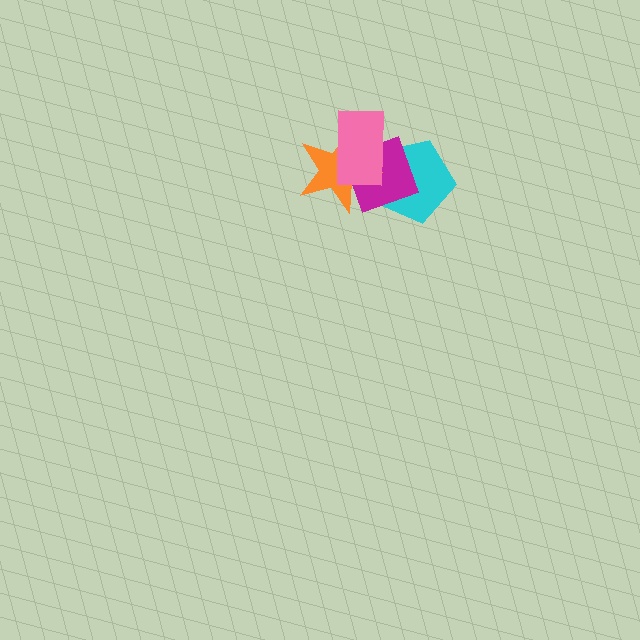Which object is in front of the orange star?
The pink rectangle is in front of the orange star.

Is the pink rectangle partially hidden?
No, no other shape covers it.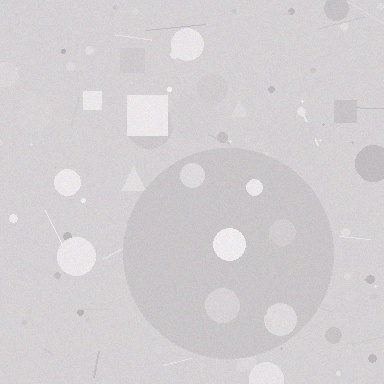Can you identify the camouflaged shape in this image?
The camouflaged shape is a circle.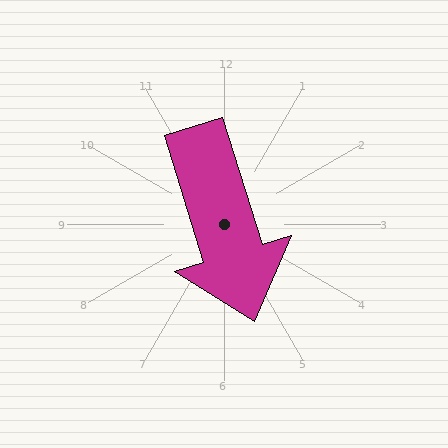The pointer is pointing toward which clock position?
Roughly 5 o'clock.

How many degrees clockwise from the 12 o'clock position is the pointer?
Approximately 163 degrees.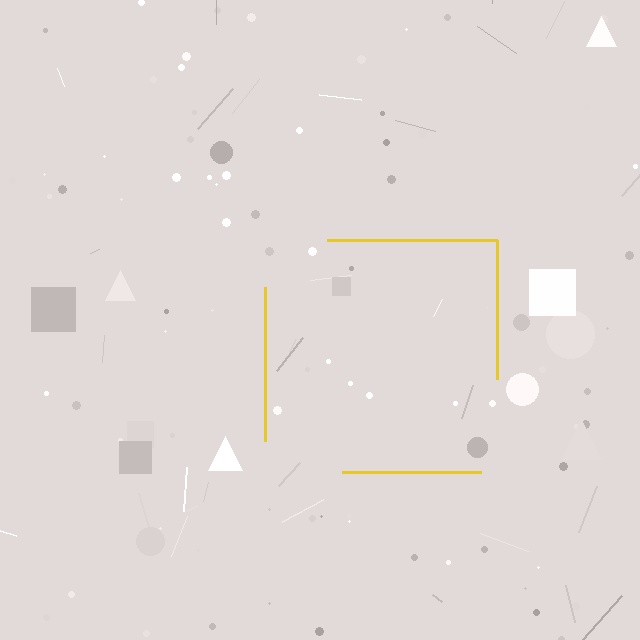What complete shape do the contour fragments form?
The contour fragments form a square.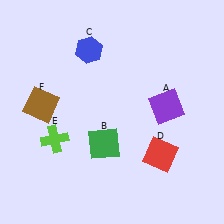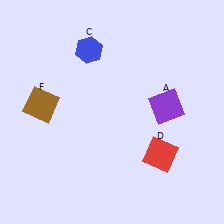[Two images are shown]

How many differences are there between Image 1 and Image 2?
There are 2 differences between the two images.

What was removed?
The green square (B), the lime cross (E) were removed in Image 2.